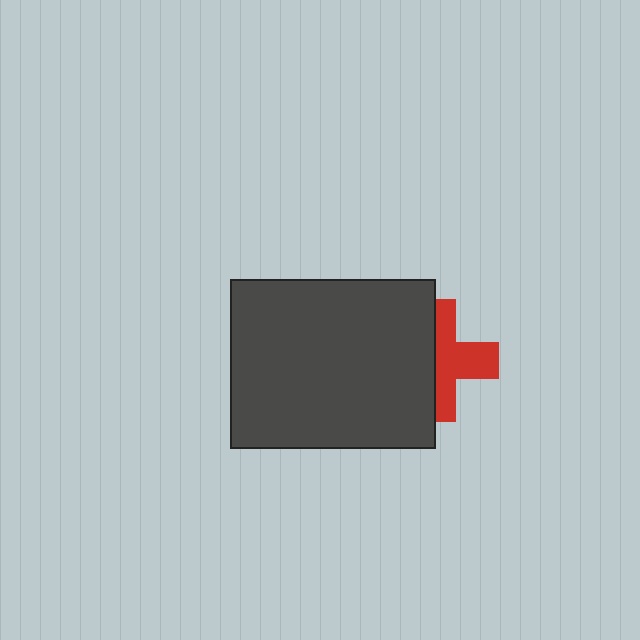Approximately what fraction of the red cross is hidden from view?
Roughly 47% of the red cross is hidden behind the dark gray rectangle.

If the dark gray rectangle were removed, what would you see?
You would see the complete red cross.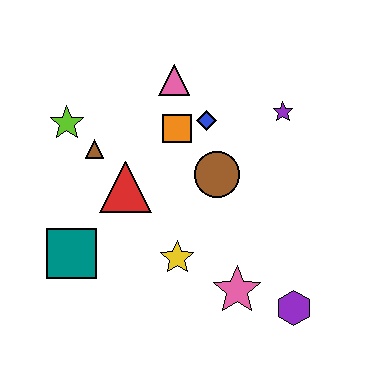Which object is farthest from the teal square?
The purple star is farthest from the teal square.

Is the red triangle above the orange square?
No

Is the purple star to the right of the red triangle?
Yes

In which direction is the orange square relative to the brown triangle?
The orange square is to the right of the brown triangle.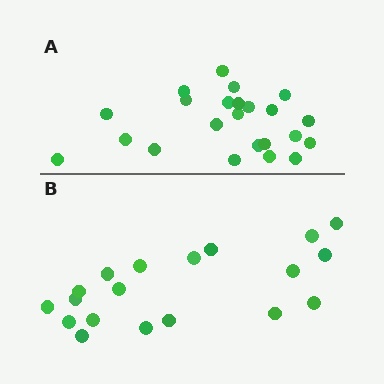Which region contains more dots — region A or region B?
Region A (the top region) has more dots.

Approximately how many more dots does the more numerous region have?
Region A has about 4 more dots than region B.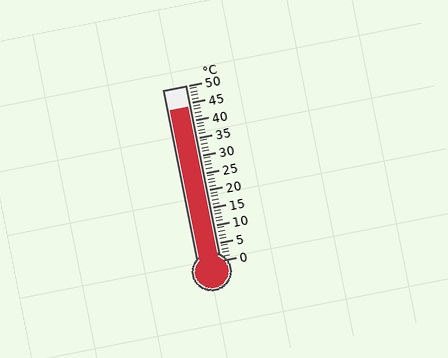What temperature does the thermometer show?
The thermometer shows approximately 44°C.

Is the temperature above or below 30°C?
The temperature is above 30°C.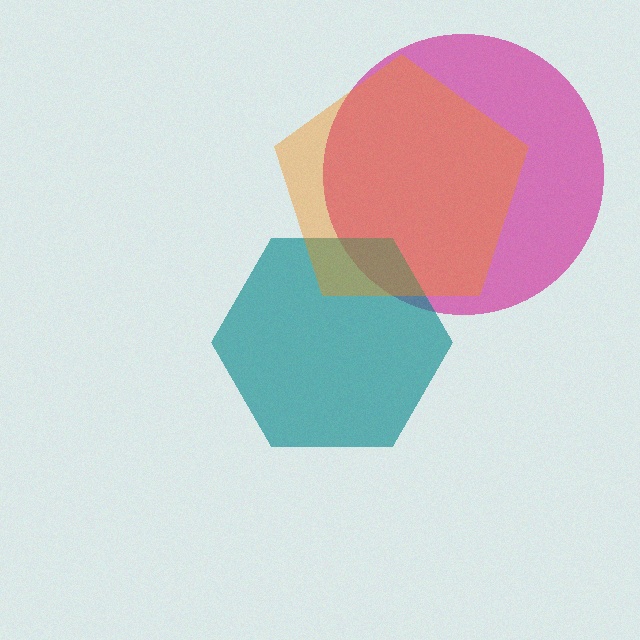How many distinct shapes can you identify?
There are 3 distinct shapes: a magenta circle, a teal hexagon, an orange pentagon.